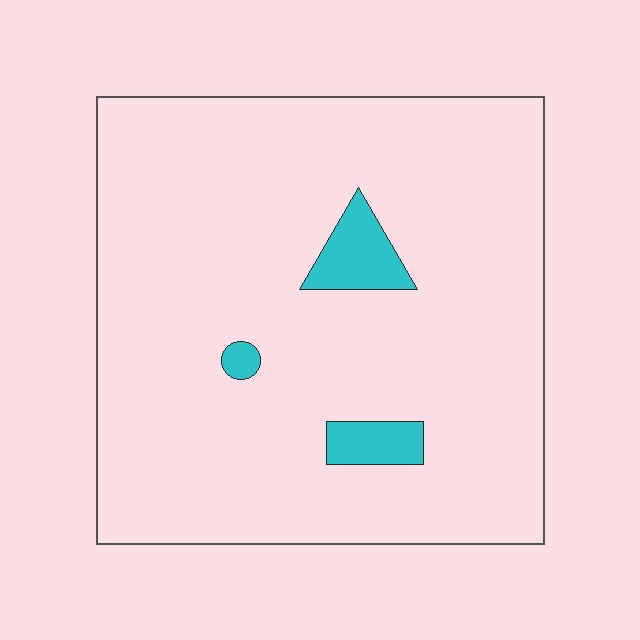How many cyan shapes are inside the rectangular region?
3.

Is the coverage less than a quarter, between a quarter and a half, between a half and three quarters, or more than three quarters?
Less than a quarter.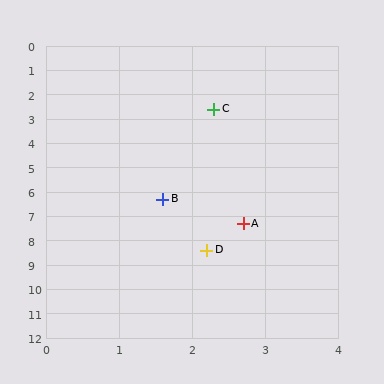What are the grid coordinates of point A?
Point A is at approximately (2.7, 7.3).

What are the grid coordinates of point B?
Point B is at approximately (1.6, 6.3).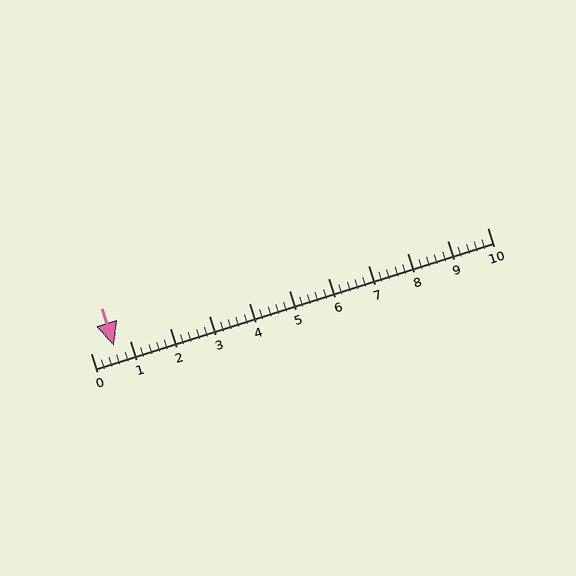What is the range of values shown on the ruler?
The ruler shows values from 0 to 10.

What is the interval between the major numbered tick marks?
The major tick marks are spaced 1 units apart.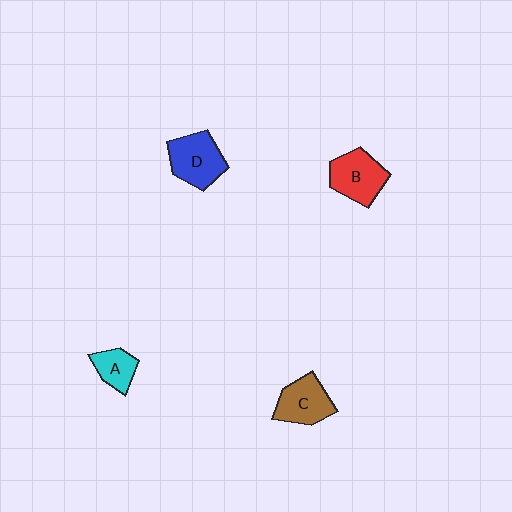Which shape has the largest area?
Shape D (blue).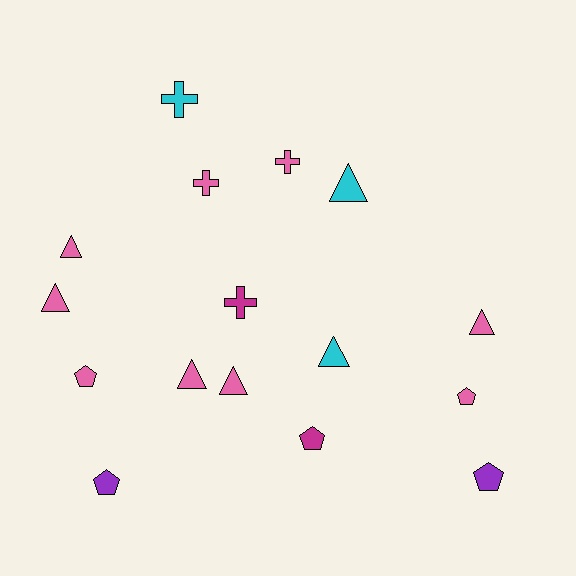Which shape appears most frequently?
Triangle, with 7 objects.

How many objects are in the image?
There are 16 objects.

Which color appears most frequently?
Pink, with 9 objects.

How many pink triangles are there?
There are 5 pink triangles.